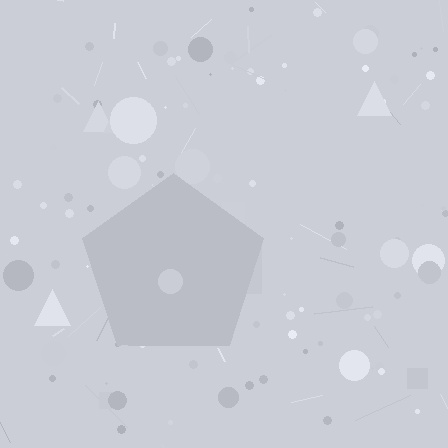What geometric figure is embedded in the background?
A pentagon is embedded in the background.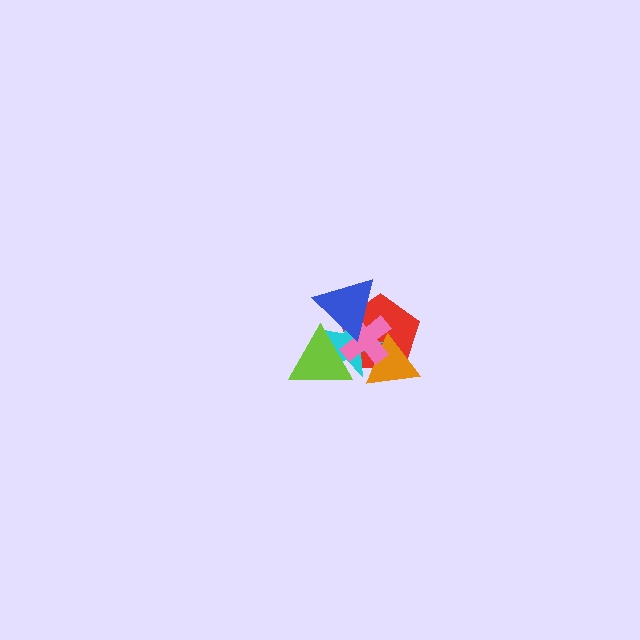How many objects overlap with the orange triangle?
3 objects overlap with the orange triangle.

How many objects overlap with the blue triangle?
4 objects overlap with the blue triangle.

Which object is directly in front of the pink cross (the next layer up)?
The blue triangle is directly in front of the pink cross.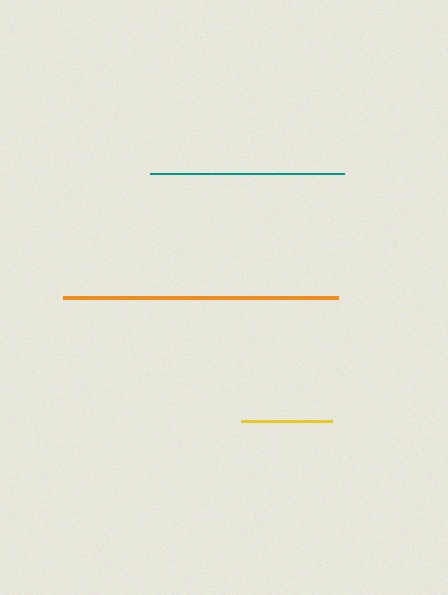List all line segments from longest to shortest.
From longest to shortest: orange, teal, yellow.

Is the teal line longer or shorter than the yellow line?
The teal line is longer than the yellow line.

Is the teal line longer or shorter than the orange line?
The orange line is longer than the teal line.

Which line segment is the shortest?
The yellow line is the shortest at approximately 91 pixels.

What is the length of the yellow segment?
The yellow segment is approximately 91 pixels long.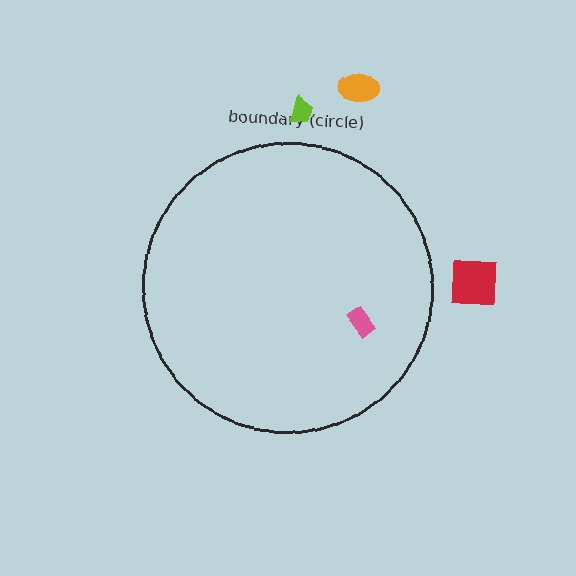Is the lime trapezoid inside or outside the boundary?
Outside.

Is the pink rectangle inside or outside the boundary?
Inside.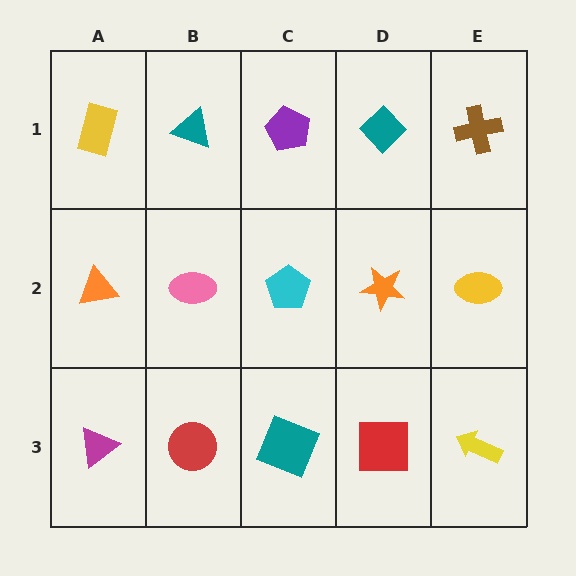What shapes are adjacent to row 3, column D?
An orange star (row 2, column D), a teal square (row 3, column C), a yellow arrow (row 3, column E).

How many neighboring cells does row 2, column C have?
4.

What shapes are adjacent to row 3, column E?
A yellow ellipse (row 2, column E), a red square (row 3, column D).